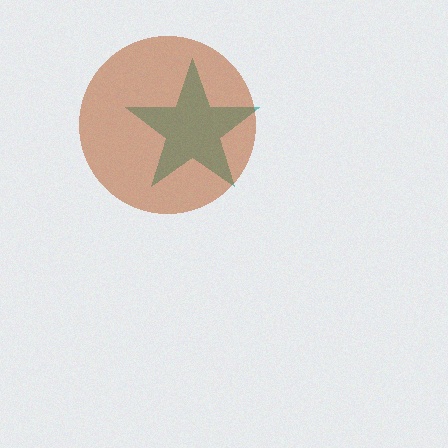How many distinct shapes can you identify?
There are 2 distinct shapes: a teal star, a brown circle.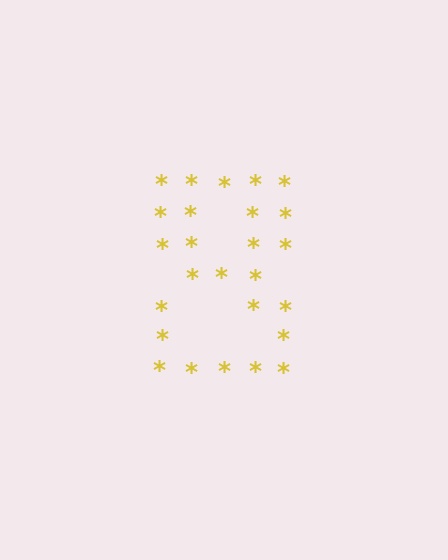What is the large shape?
The large shape is the digit 8.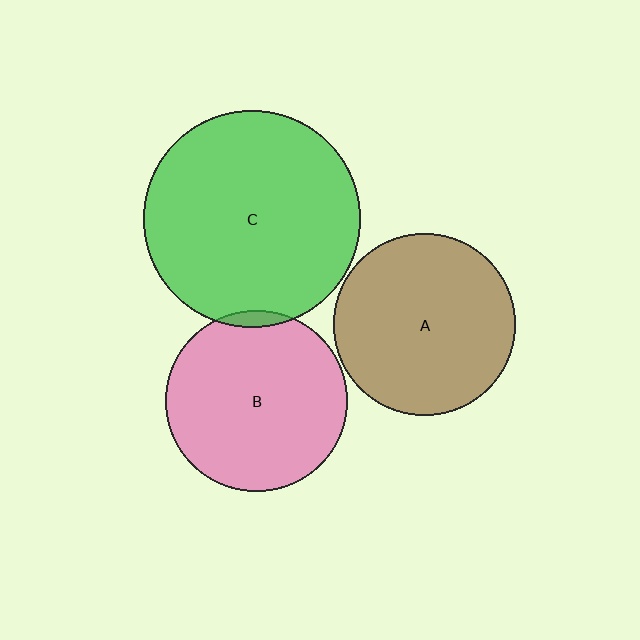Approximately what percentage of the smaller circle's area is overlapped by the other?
Approximately 5%.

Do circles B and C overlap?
Yes.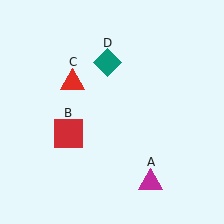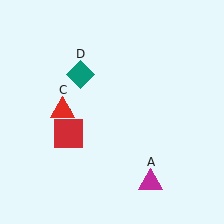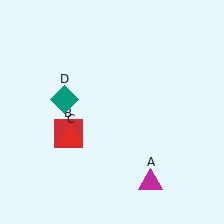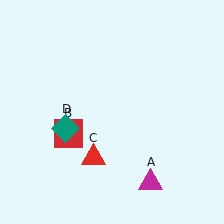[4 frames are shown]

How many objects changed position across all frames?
2 objects changed position: red triangle (object C), teal diamond (object D).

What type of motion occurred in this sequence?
The red triangle (object C), teal diamond (object D) rotated counterclockwise around the center of the scene.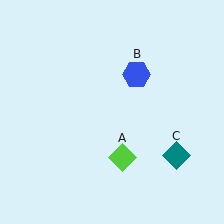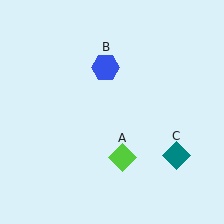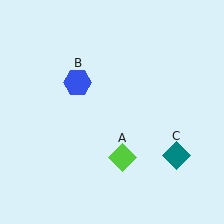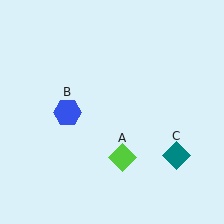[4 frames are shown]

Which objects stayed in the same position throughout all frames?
Lime diamond (object A) and teal diamond (object C) remained stationary.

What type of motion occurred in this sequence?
The blue hexagon (object B) rotated counterclockwise around the center of the scene.